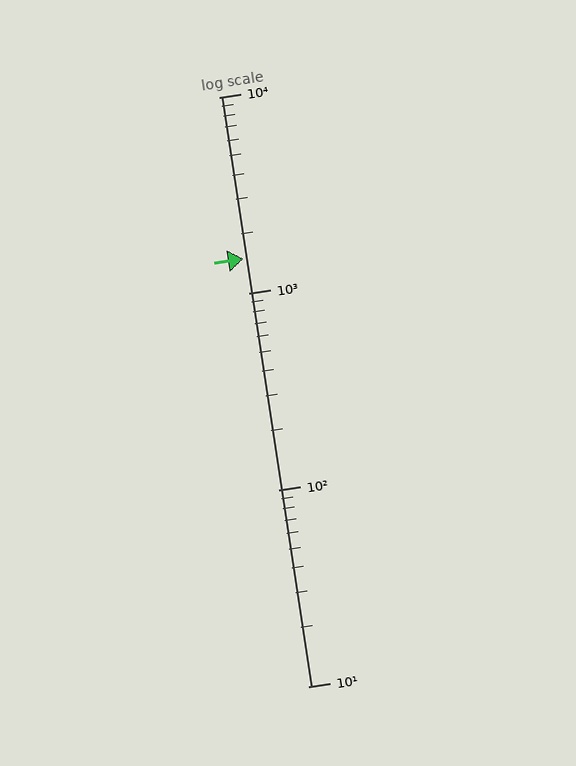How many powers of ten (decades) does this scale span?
The scale spans 3 decades, from 10 to 10000.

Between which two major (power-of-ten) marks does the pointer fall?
The pointer is between 1000 and 10000.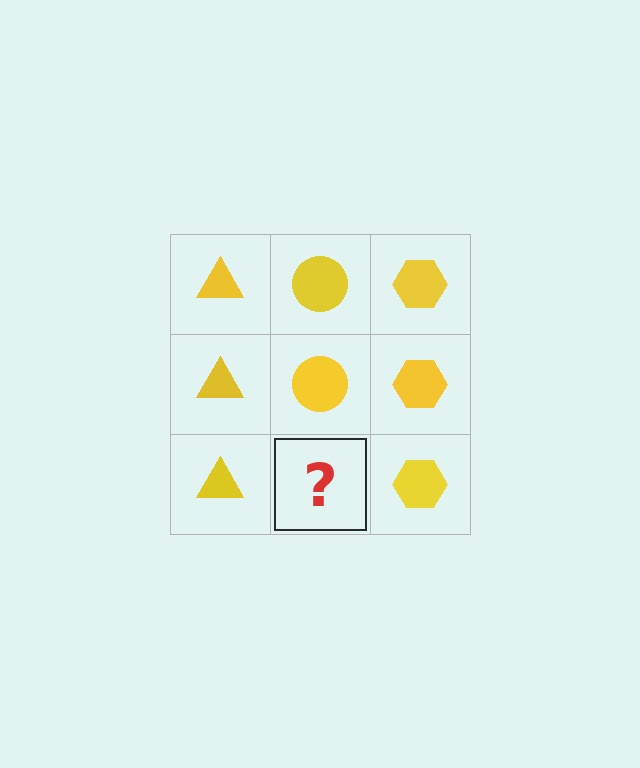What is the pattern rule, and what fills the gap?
The rule is that each column has a consistent shape. The gap should be filled with a yellow circle.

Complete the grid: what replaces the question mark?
The question mark should be replaced with a yellow circle.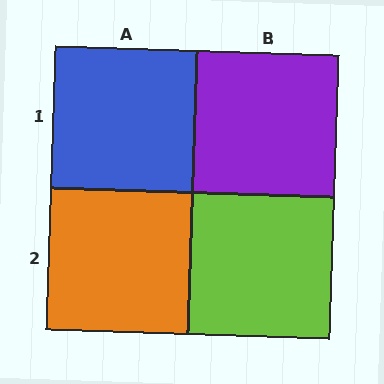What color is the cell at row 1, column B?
Purple.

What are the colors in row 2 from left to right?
Orange, lime.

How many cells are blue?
1 cell is blue.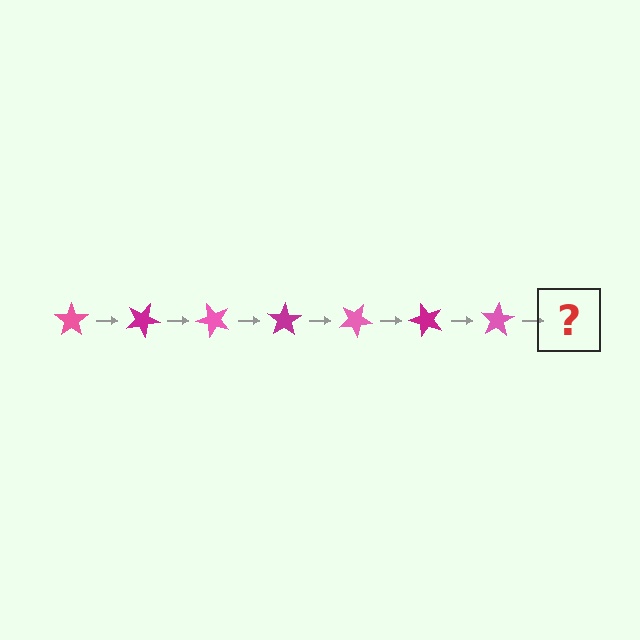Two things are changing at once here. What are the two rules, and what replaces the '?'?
The two rules are that it rotates 25 degrees each step and the color cycles through pink and magenta. The '?' should be a magenta star, rotated 175 degrees from the start.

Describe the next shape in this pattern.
It should be a magenta star, rotated 175 degrees from the start.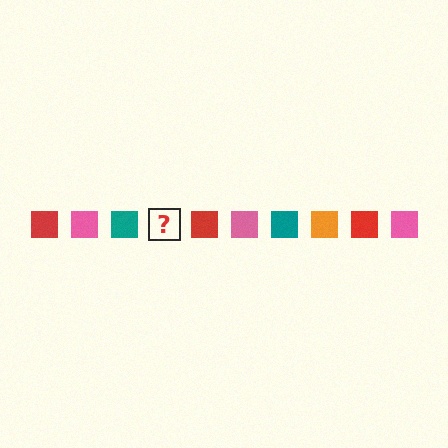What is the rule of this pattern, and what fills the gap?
The rule is that the pattern cycles through red, pink, teal, orange squares. The gap should be filled with an orange square.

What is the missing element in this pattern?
The missing element is an orange square.